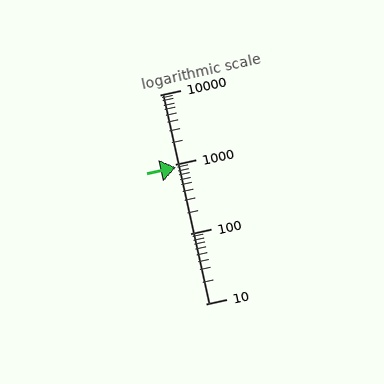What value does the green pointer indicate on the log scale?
The pointer indicates approximately 890.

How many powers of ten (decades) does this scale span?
The scale spans 3 decades, from 10 to 10000.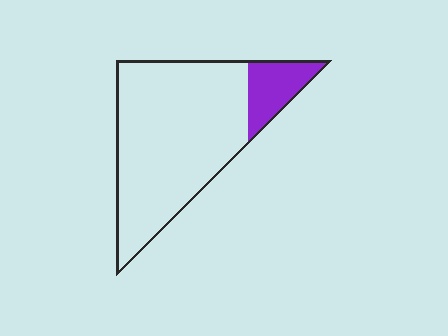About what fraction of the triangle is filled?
About one sixth (1/6).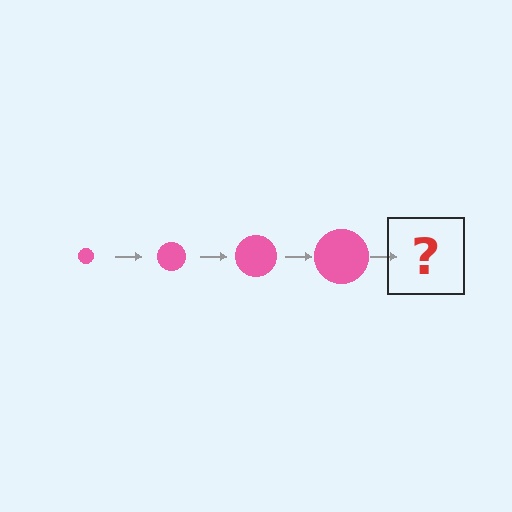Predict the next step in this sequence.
The next step is a pink circle, larger than the previous one.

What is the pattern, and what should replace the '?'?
The pattern is that the circle gets progressively larger each step. The '?' should be a pink circle, larger than the previous one.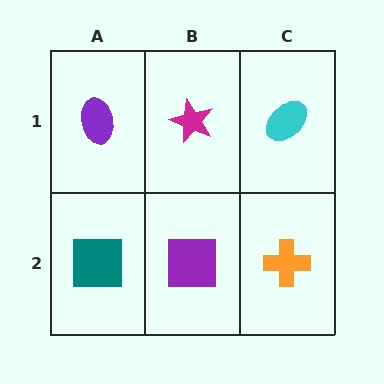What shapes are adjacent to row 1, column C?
An orange cross (row 2, column C), a magenta star (row 1, column B).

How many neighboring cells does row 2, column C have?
2.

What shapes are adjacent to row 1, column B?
A purple square (row 2, column B), a purple ellipse (row 1, column A), a cyan ellipse (row 1, column C).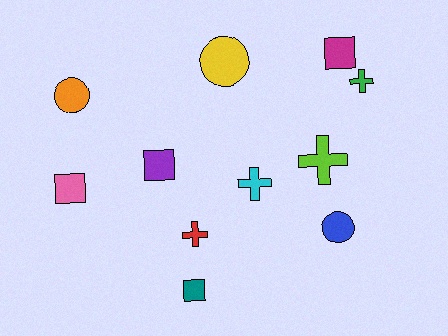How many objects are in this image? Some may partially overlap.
There are 11 objects.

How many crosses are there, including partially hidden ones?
There are 4 crosses.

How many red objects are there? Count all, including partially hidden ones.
There is 1 red object.